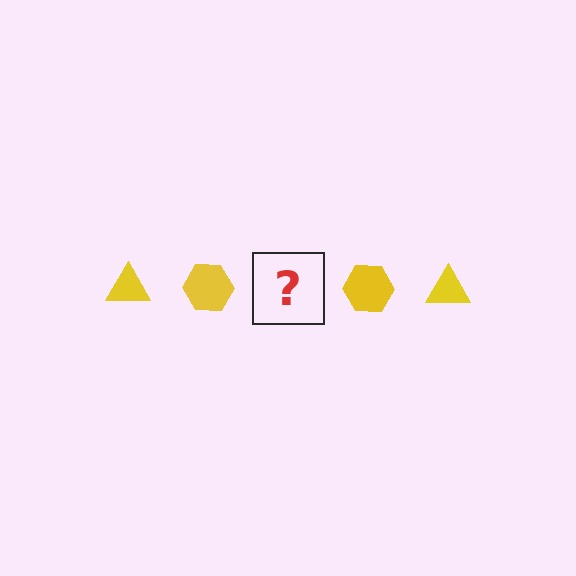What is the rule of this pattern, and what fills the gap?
The rule is that the pattern cycles through triangle, hexagon shapes in yellow. The gap should be filled with a yellow triangle.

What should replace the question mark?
The question mark should be replaced with a yellow triangle.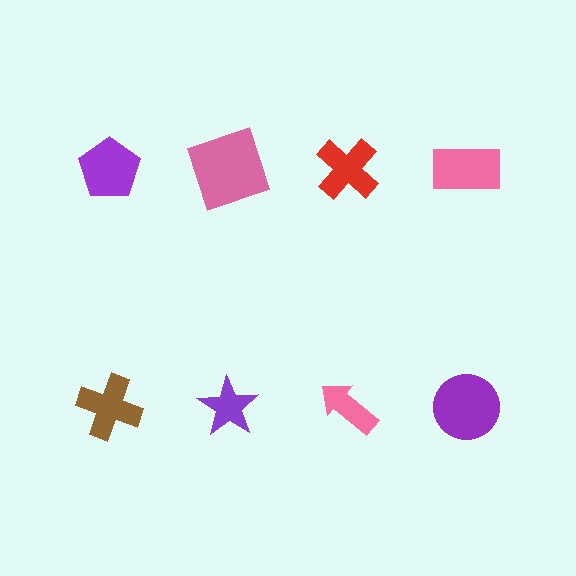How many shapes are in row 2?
4 shapes.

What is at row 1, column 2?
A pink square.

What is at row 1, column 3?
A red cross.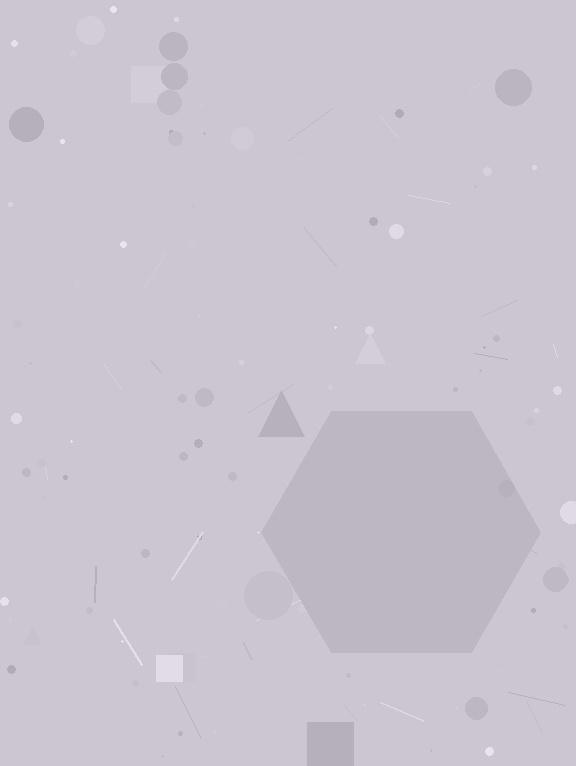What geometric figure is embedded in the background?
A hexagon is embedded in the background.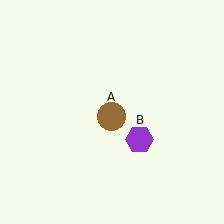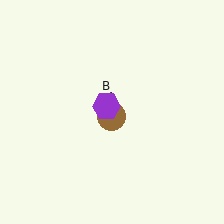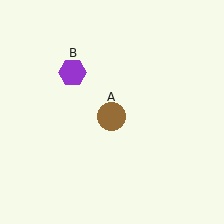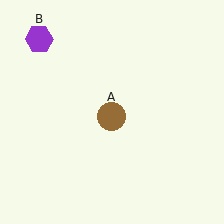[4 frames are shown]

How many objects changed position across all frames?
1 object changed position: purple hexagon (object B).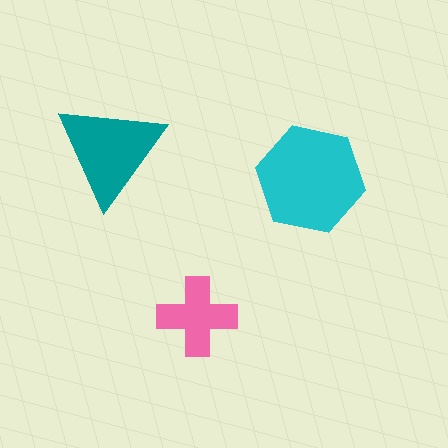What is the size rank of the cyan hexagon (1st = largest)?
1st.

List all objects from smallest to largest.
The pink cross, the teal triangle, the cyan hexagon.